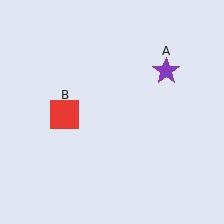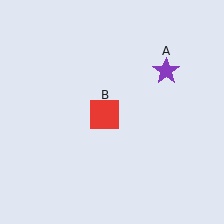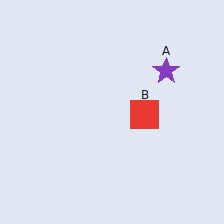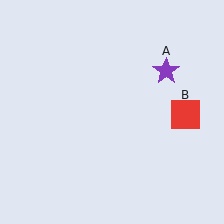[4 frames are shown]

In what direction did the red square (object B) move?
The red square (object B) moved right.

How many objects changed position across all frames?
1 object changed position: red square (object B).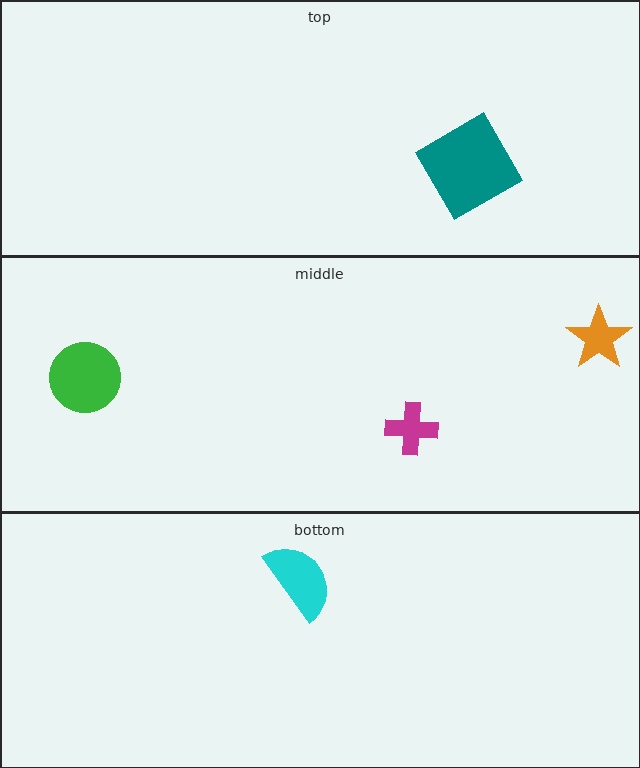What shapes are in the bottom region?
The cyan semicircle.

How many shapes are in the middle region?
3.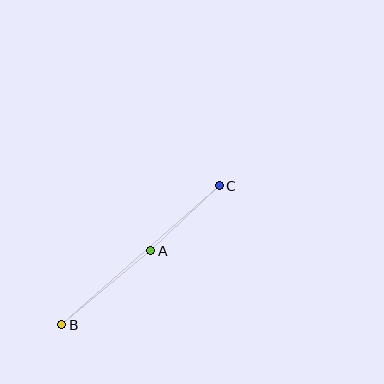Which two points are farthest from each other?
Points B and C are farthest from each other.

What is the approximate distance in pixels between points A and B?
The distance between A and B is approximately 116 pixels.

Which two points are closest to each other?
Points A and C are closest to each other.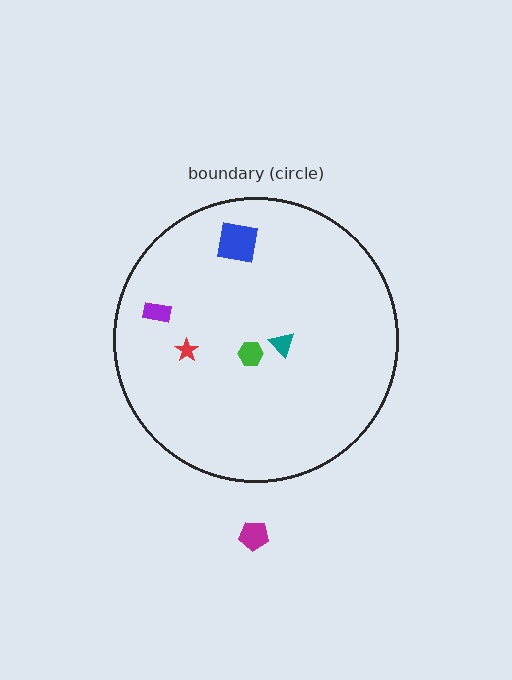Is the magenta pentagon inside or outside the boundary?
Outside.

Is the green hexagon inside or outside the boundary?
Inside.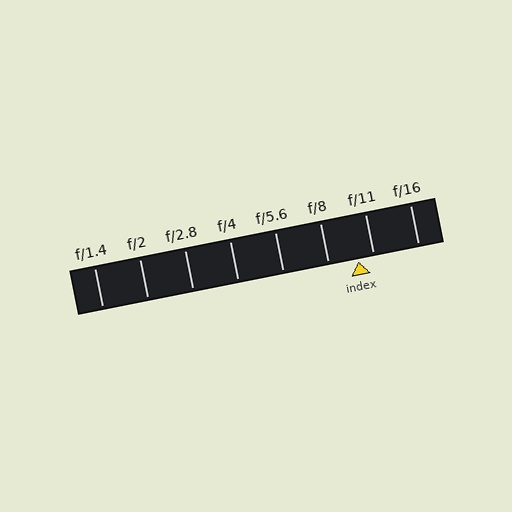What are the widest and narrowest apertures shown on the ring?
The widest aperture shown is f/1.4 and the narrowest is f/16.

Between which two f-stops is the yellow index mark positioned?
The index mark is between f/8 and f/11.